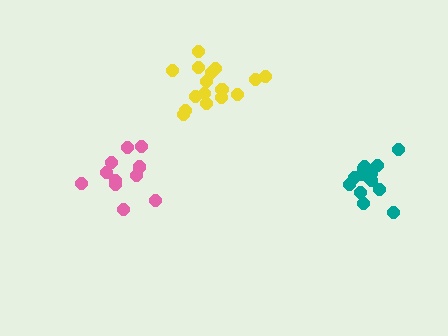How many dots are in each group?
Group 1: 14 dots, Group 2: 16 dots, Group 3: 11 dots (41 total).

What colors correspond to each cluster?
The clusters are colored: teal, yellow, pink.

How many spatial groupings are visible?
There are 3 spatial groupings.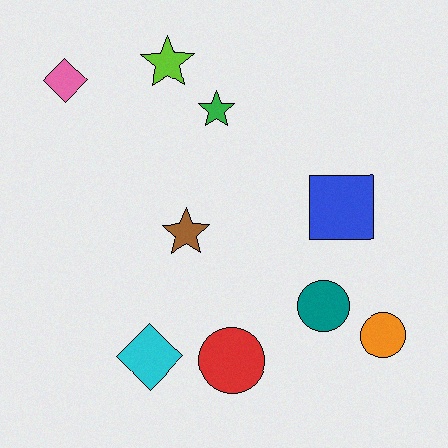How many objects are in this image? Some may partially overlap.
There are 9 objects.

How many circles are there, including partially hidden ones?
There are 3 circles.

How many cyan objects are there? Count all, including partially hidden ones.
There is 1 cyan object.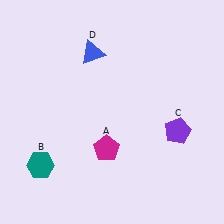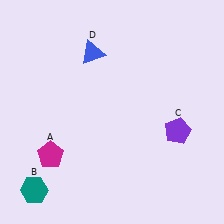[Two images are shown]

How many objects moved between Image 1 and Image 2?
2 objects moved between the two images.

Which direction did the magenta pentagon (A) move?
The magenta pentagon (A) moved left.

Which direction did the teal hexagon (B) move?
The teal hexagon (B) moved down.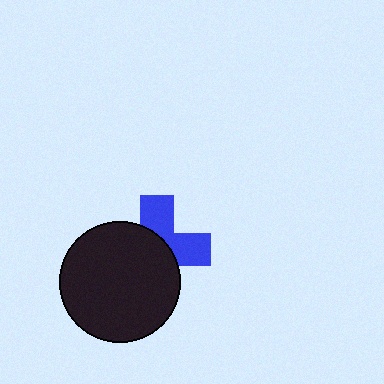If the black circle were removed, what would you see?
You would see the complete blue cross.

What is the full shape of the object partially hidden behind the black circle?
The partially hidden object is a blue cross.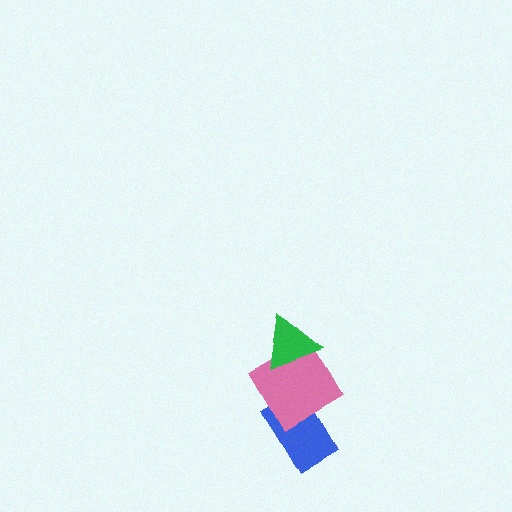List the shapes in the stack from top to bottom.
From top to bottom: the green triangle, the pink diamond, the blue rectangle.